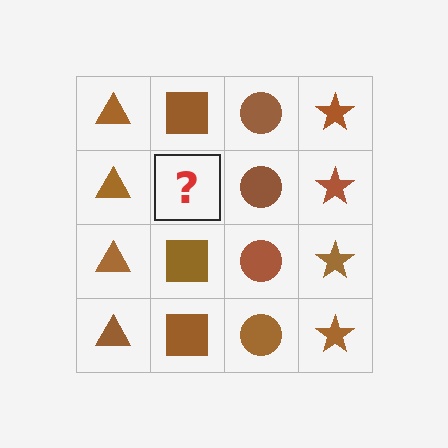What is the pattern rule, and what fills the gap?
The rule is that each column has a consistent shape. The gap should be filled with a brown square.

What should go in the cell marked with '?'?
The missing cell should contain a brown square.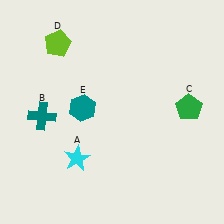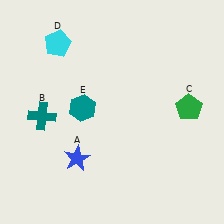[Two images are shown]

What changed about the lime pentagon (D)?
In Image 1, D is lime. In Image 2, it changed to cyan.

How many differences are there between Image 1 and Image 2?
There are 2 differences between the two images.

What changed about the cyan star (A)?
In Image 1, A is cyan. In Image 2, it changed to blue.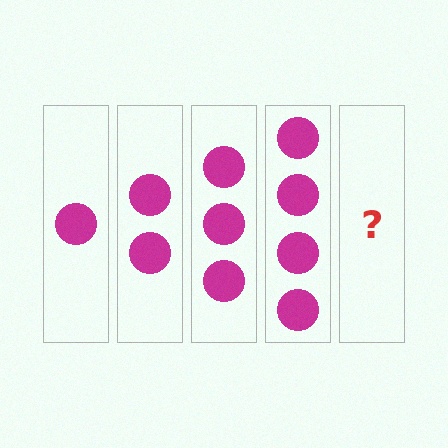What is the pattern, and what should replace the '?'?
The pattern is that each step adds one more circle. The '?' should be 5 circles.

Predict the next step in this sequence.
The next step is 5 circles.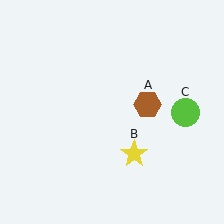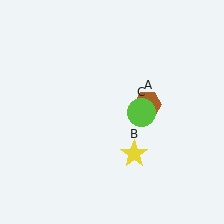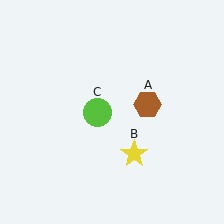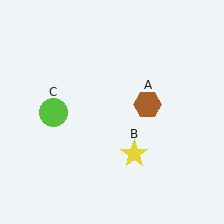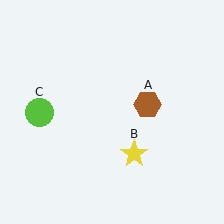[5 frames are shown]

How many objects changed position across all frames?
1 object changed position: lime circle (object C).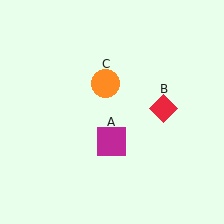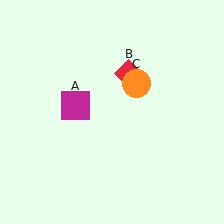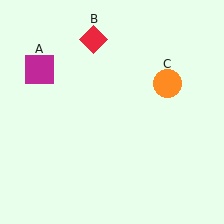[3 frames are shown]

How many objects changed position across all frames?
3 objects changed position: magenta square (object A), red diamond (object B), orange circle (object C).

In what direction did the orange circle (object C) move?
The orange circle (object C) moved right.